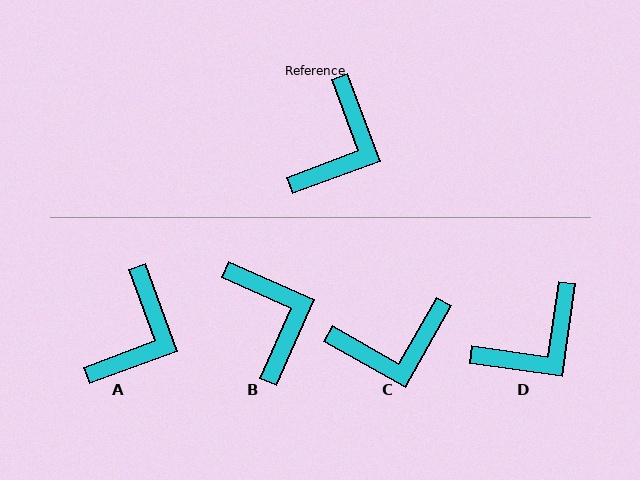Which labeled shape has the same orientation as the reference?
A.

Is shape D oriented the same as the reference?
No, it is off by about 29 degrees.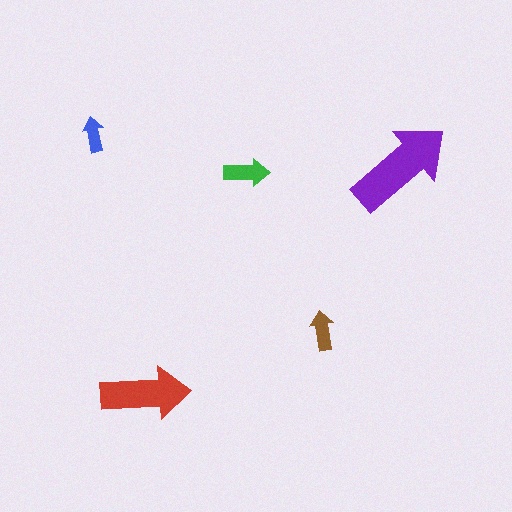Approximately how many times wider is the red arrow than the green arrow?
About 2 times wider.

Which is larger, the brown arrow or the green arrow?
The green one.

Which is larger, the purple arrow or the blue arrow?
The purple one.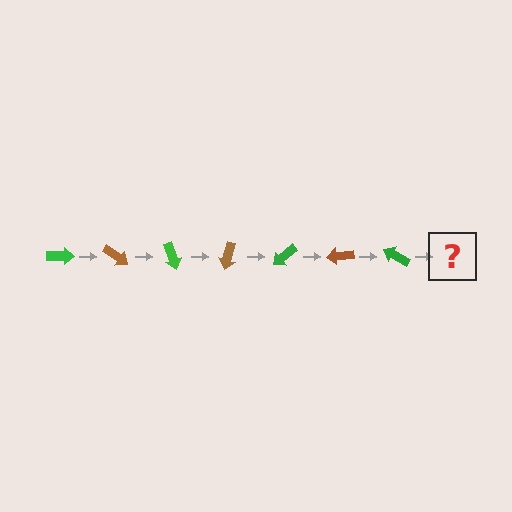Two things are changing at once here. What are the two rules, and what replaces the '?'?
The two rules are that it rotates 35 degrees each step and the color cycles through green and brown. The '?' should be a brown arrow, rotated 245 degrees from the start.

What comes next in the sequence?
The next element should be a brown arrow, rotated 245 degrees from the start.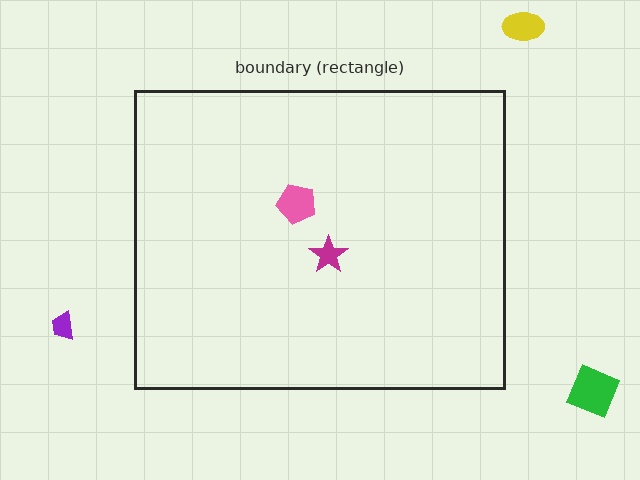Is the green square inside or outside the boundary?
Outside.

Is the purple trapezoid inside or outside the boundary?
Outside.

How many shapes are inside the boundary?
2 inside, 3 outside.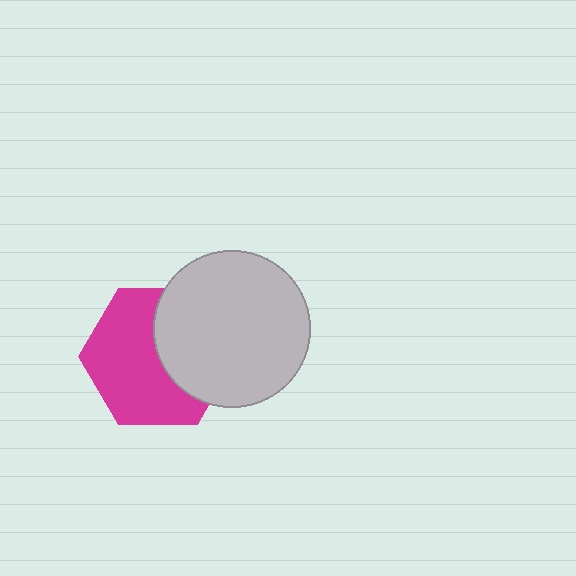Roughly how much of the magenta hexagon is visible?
About half of it is visible (roughly 60%).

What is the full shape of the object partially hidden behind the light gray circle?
The partially hidden object is a magenta hexagon.